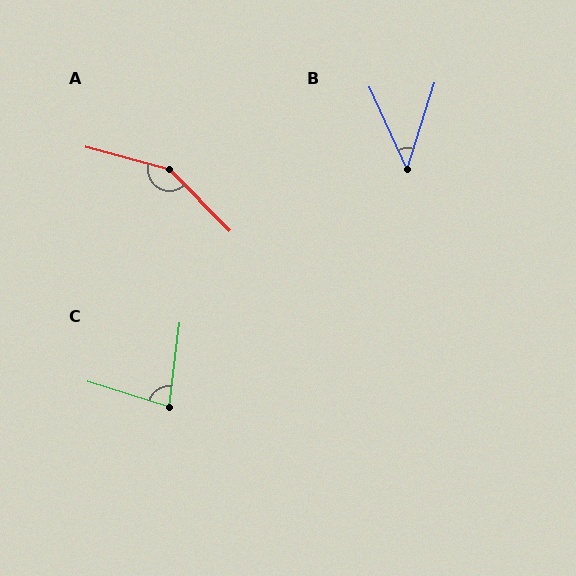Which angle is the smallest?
B, at approximately 42 degrees.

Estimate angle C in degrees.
Approximately 80 degrees.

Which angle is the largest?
A, at approximately 149 degrees.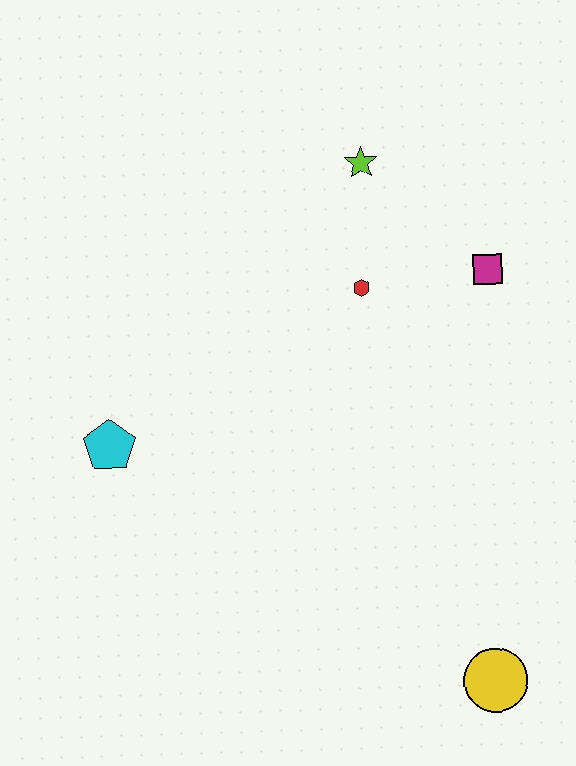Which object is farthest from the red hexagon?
The yellow circle is farthest from the red hexagon.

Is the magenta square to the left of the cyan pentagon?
No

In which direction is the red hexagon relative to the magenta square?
The red hexagon is to the left of the magenta square.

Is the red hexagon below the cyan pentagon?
No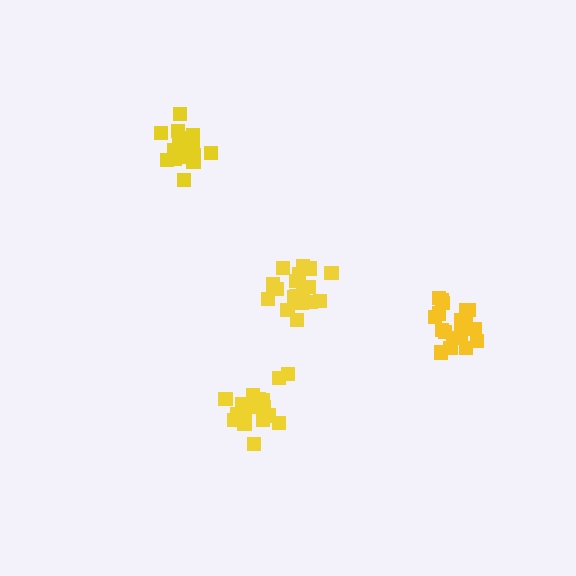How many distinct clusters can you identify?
There are 4 distinct clusters.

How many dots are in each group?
Group 1: 20 dots, Group 2: 19 dots, Group 3: 17 dots, Group 4: 19 dots (75 total).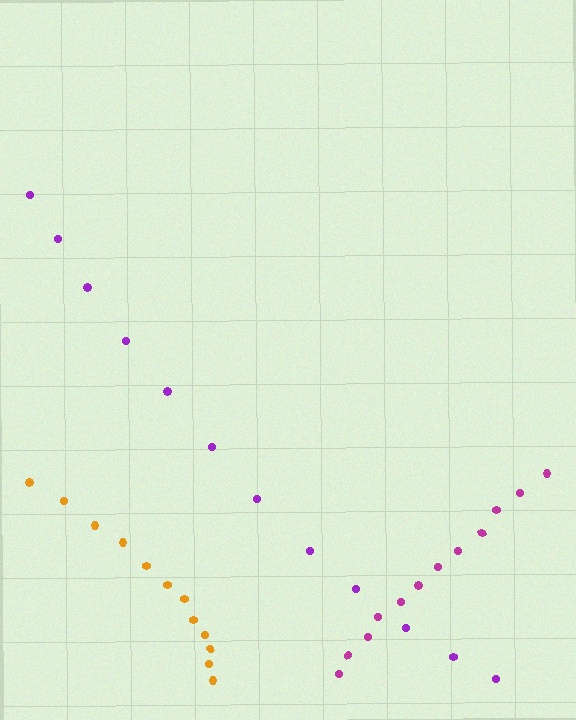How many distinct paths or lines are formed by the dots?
There are 3 distinct paths.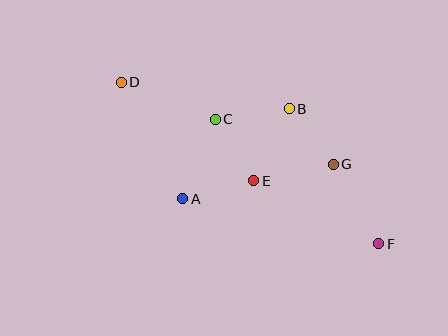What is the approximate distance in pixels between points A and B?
The distance between A and B is approximately 139 pixels.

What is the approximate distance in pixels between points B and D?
The distance between B and D is approximately 170 pixels.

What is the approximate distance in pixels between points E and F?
The distance between E and F is approximately 140 pixels.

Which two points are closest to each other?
Points B and G are closest to each other.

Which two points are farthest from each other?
Points D and F are farthest from each other.